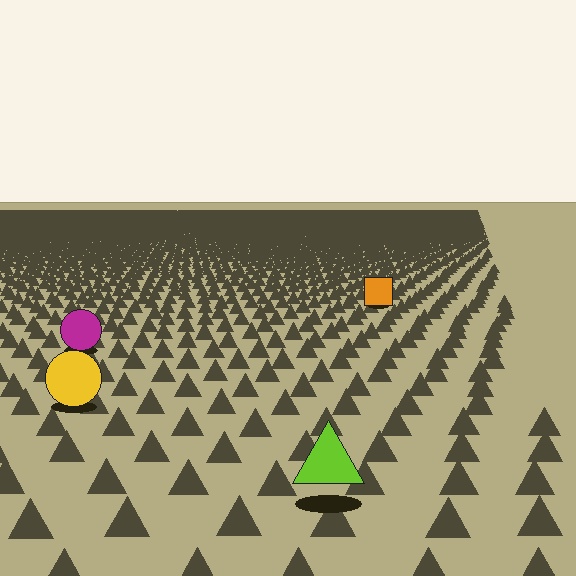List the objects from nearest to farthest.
From nearest to farthest: the lime triangle, the yellow circle, the magenta circle, the orange square.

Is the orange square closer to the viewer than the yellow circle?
No. The yellow circle is closer — you can tell from the texture gradient: the ground texture is coarser near it.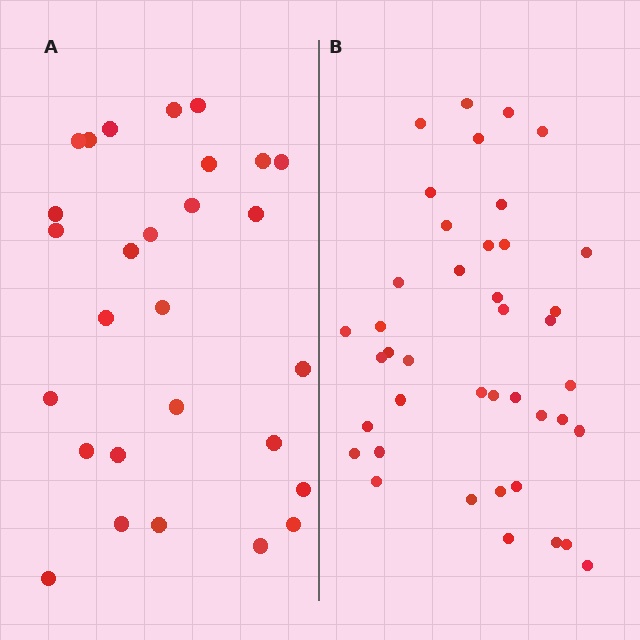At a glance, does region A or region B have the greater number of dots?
Region B (the right region) has more dots.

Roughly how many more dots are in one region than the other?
Region B has approximately 15 more dots than region A.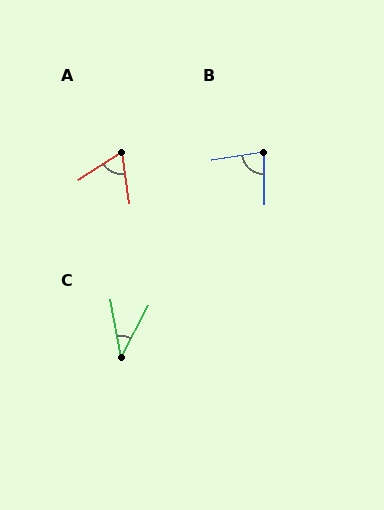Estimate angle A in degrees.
Approximately 66 degrees.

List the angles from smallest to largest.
C (37°), A (66°), B (83°).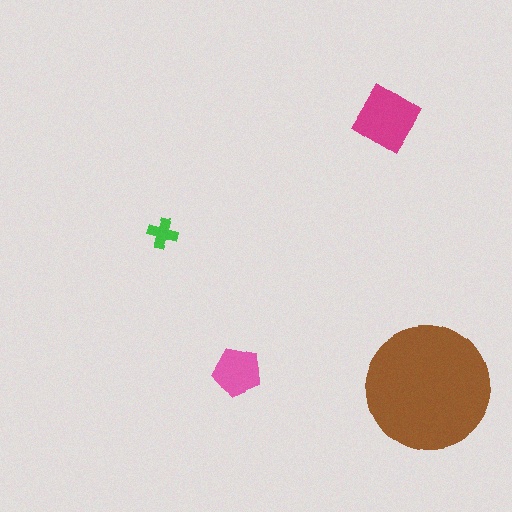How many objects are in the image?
There are 4 objects in the image.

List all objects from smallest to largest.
The green cross, the pink pentagon, the magenta diamond, the brown circle.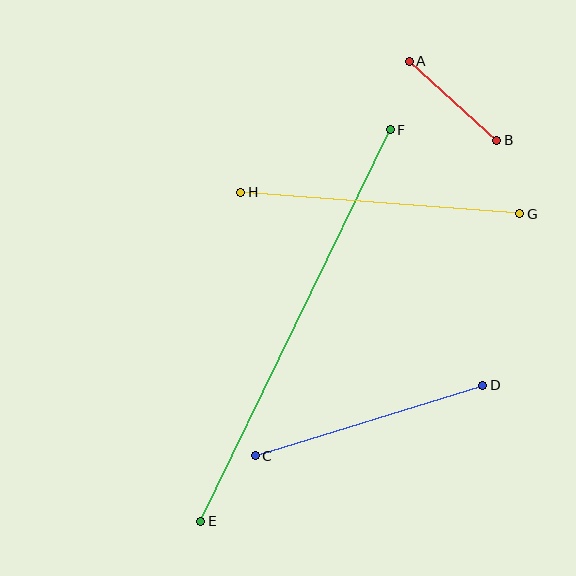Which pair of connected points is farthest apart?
Points E and F are farthest apart.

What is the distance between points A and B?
The distance is approximately 118 pixels.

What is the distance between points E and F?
The distance is approximately 435 pixels.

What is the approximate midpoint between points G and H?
The midpoint is at approximately (380, 203) pixels.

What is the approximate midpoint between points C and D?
The midpoint is at approximately (369, 420) pixels.